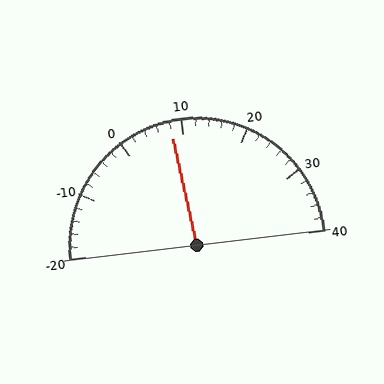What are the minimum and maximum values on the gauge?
The gauge ranges from -20 to 40.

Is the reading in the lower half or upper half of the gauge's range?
The reading is in the lower half of the range (-20 to 40).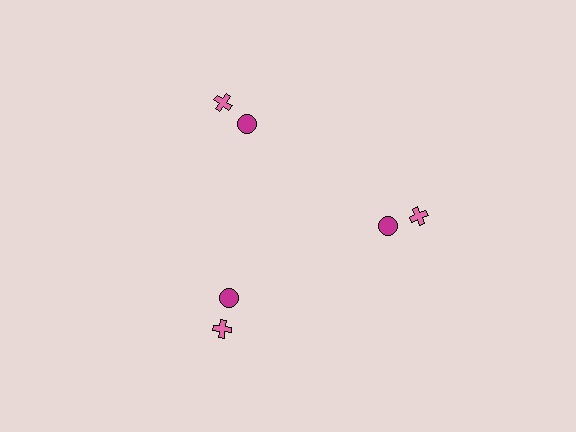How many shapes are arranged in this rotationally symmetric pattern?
There are 6 shapes, arranged in 3 groups of 2.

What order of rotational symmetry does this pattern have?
This pattern has 3-fold rotational symmetry.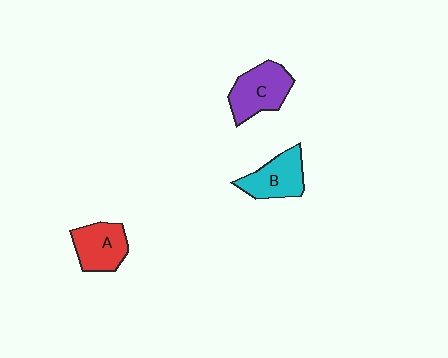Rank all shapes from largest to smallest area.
From largest to smallest: C (purple), B (cyan), A (red).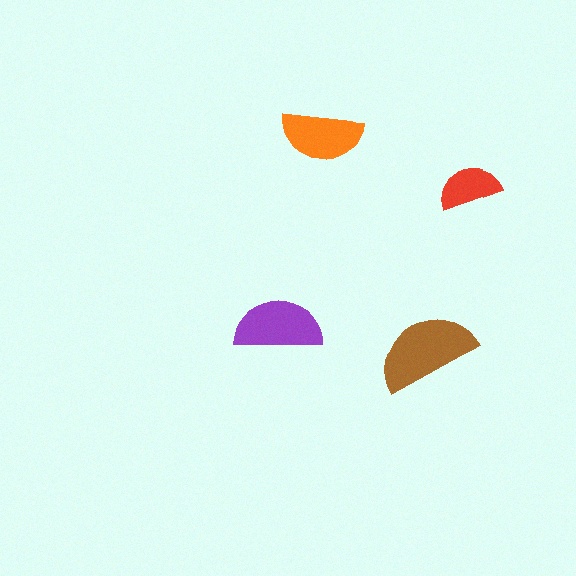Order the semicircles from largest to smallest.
the brown one, the purple one, the orange one, the red one.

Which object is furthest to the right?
The red semicircle is rightmost.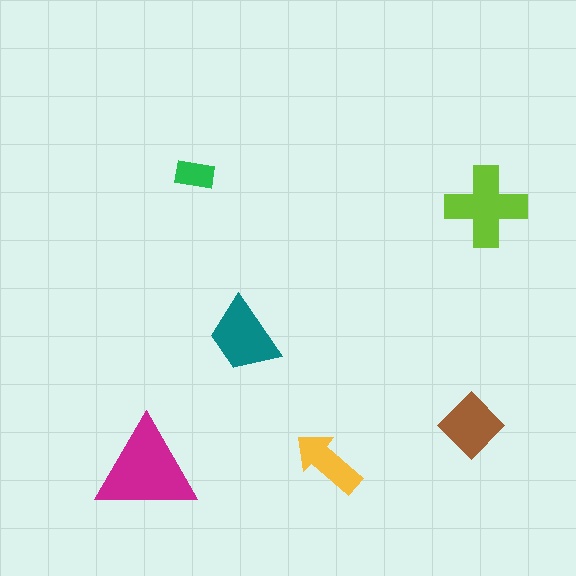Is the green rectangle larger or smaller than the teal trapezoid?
Smaller.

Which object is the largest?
The magenta triangle.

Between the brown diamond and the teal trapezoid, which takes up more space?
The teal trapezoid.